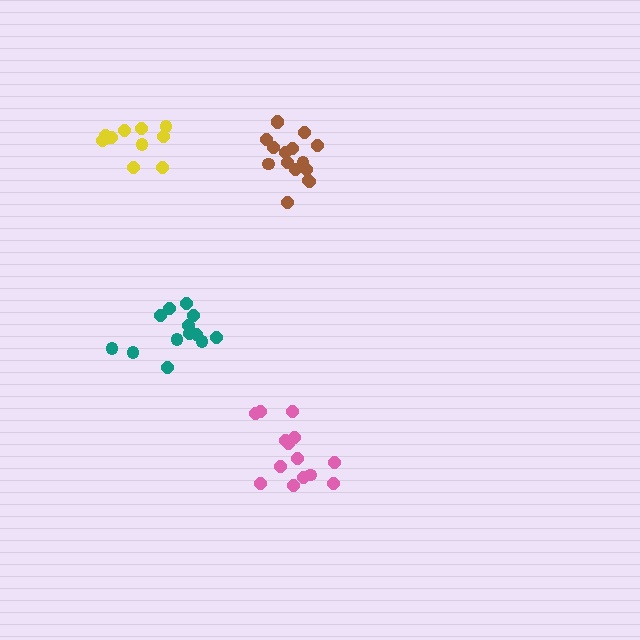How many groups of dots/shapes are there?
There are 4 groups.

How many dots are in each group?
Group 1: 16 dots, Group 2: 13 dots, Group 3: 11 dots, Group 4: 14 dots (54 total).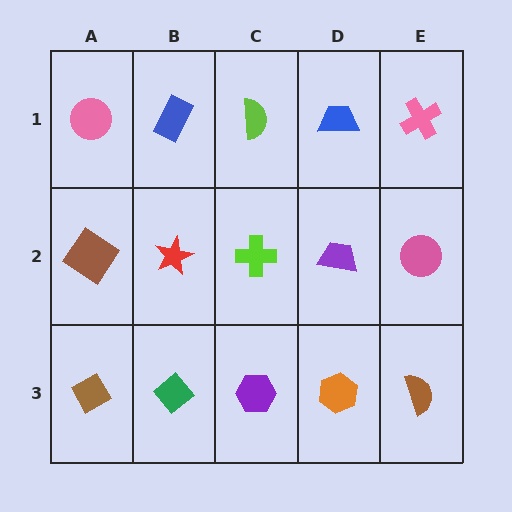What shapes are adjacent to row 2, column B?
A blue rectangle (row 1, column B), a green diamond (row 3, column B), a brown diamond (row 2, column A), a lime cross (row 2, column C).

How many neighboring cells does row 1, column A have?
2.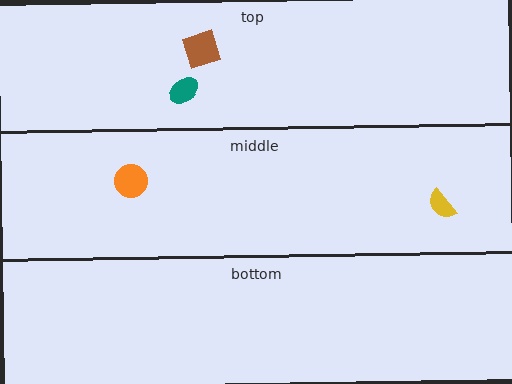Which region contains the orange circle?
The middle region.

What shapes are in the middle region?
The orange circle, the yellow semicircle.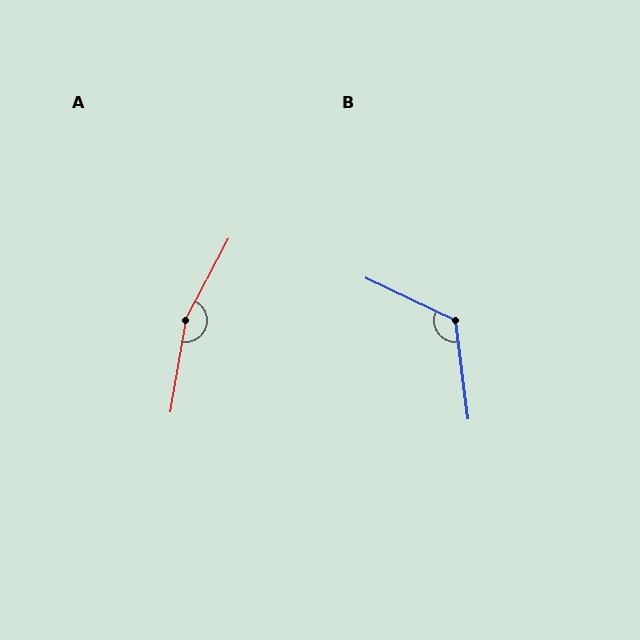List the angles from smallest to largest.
B (123°), A (162°).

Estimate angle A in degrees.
Approximately 162 degrees.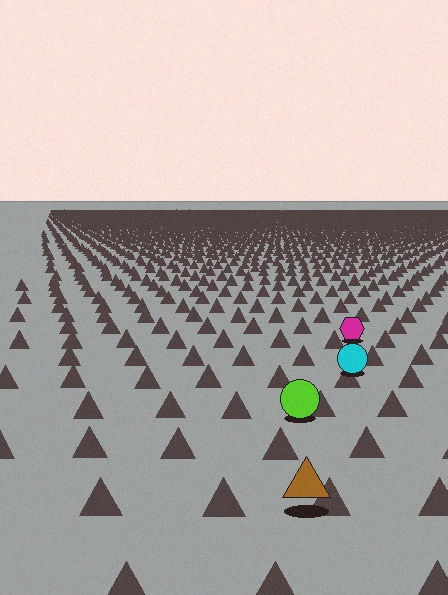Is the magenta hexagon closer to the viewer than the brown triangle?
No. The brown triangle is closer — you can tell from the texture gradient: the ground texture is coarser near it.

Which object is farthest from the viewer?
The magenta hexagon is farthest from the viewer. It appears smaller and the ground texture around it is denser.